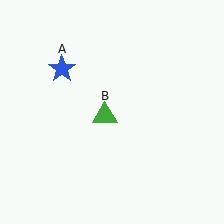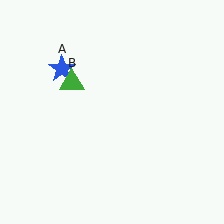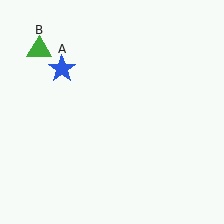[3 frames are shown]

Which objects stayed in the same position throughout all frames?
Blue star (object A) remained stationary.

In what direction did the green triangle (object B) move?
The green triangle (object B) moved up and to the left.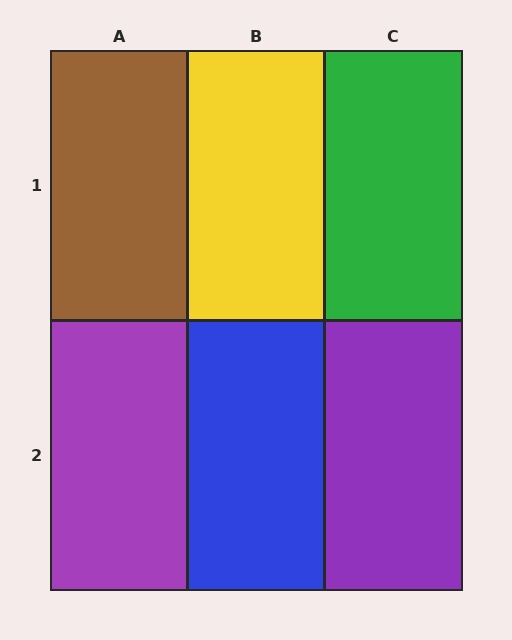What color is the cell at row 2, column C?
Purple.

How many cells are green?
1 cell is green.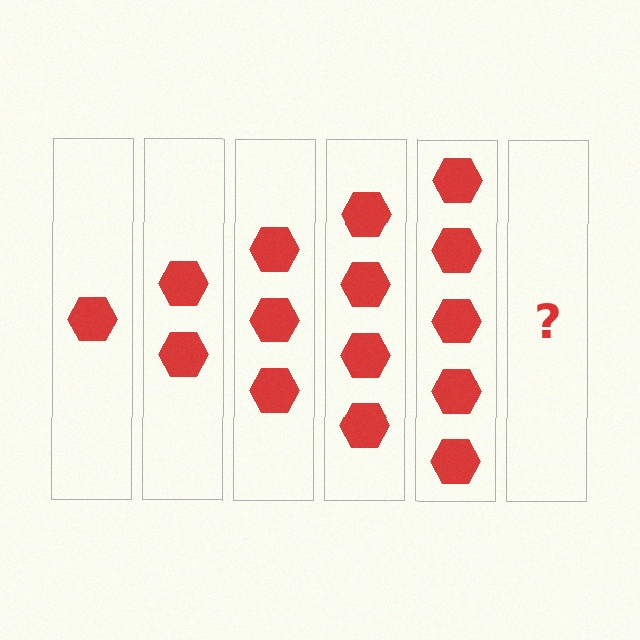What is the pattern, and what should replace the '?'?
The pattern is that each step adds one more hexagon. The '?' should be 6 hexagons.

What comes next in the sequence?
The next element should be 6 hexagons.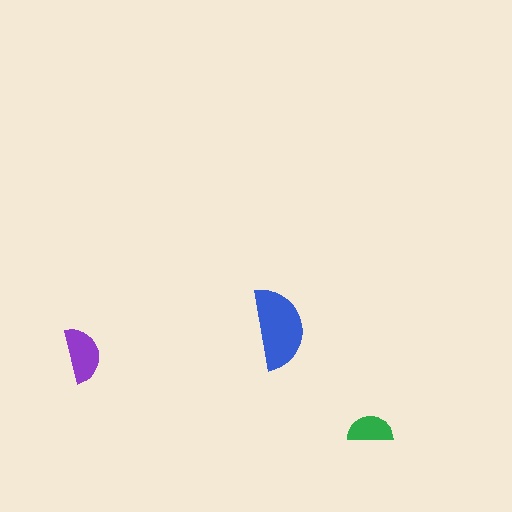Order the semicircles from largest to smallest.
the blue one, the purple one, the green one.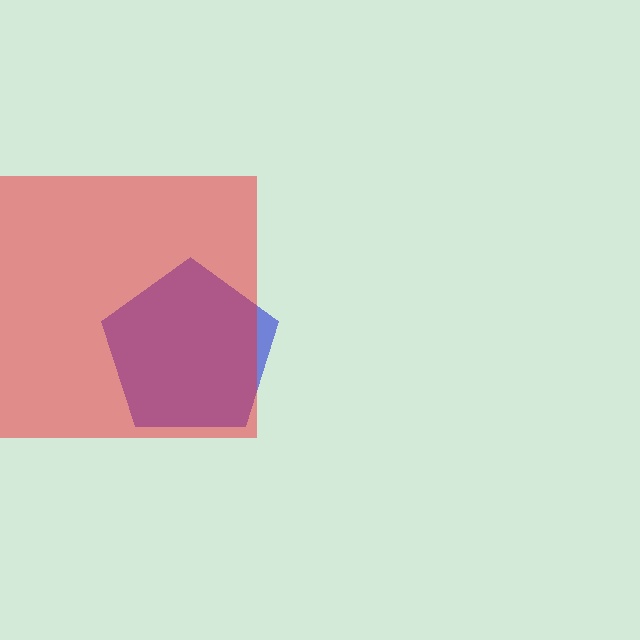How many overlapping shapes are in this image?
There are 2 overlapping shapes in the image.